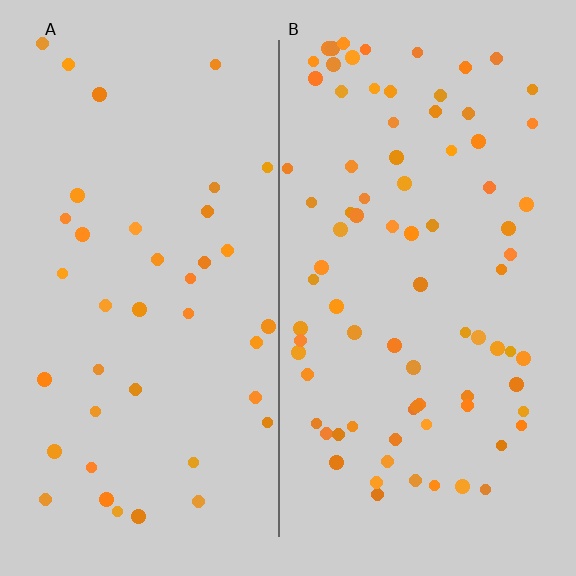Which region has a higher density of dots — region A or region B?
B (the right).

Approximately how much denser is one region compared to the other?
Approximately 2.1× — region B over region A.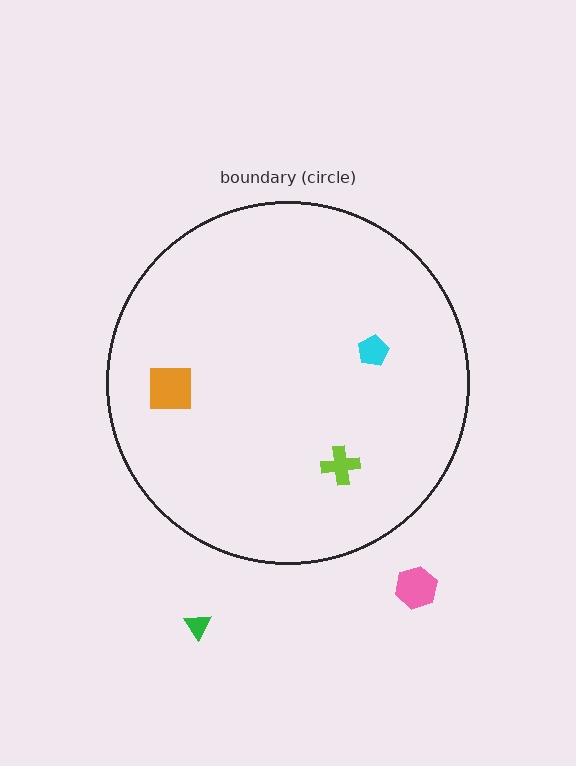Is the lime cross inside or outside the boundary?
Inside.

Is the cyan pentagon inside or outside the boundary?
Inside.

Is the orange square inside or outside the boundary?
Inside.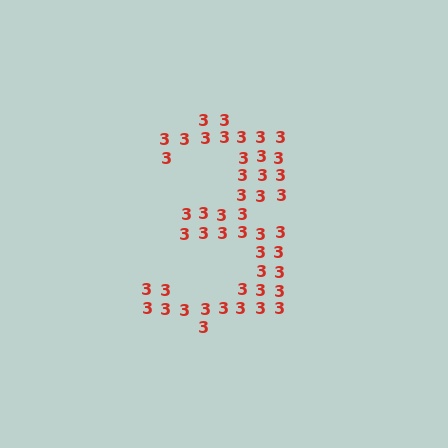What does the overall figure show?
The overall figure shows the digit 3.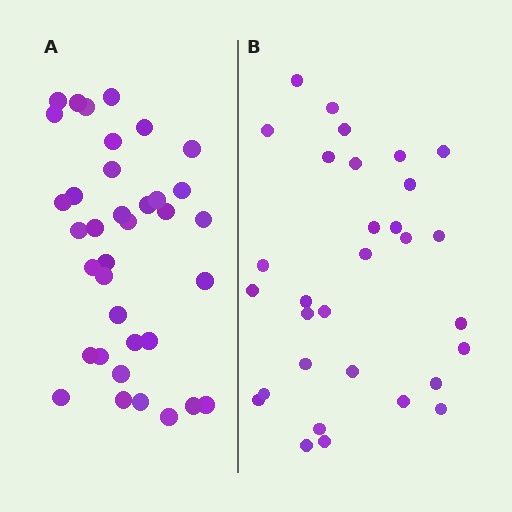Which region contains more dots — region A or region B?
Region A (the left region) has more dots.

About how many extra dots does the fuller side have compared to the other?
Region A has about 5 more dots than region B.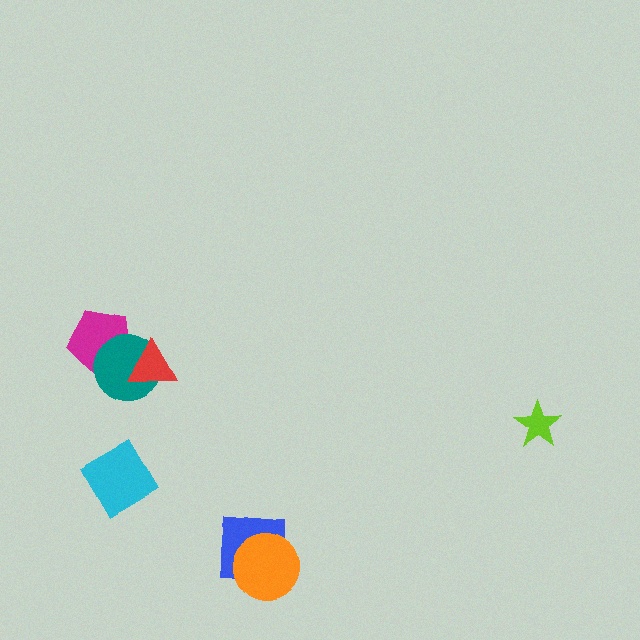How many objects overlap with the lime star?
0 objects overlap with the lime star.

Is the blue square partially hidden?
Yes, it is partially covered by another shape.